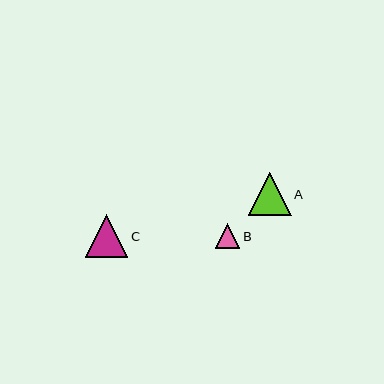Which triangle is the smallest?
Triangle B is the smallest with a size of approximately 25 pixels.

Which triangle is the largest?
Triangle A is the largest with a size of approximately 43 pixels.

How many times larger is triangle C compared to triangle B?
Triangle C is approximately 1.7 times the size of triangle B.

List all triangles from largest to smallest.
From largest to smallest: A, C, B.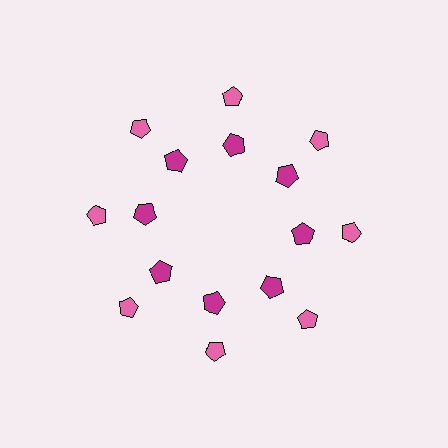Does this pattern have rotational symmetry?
Yes, this pattern has 8-fold rotational symmetry. It looks the same after rotating 45 degrees around the center.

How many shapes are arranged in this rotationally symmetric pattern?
There are 16 shapes, arranged in 8 groups of 2.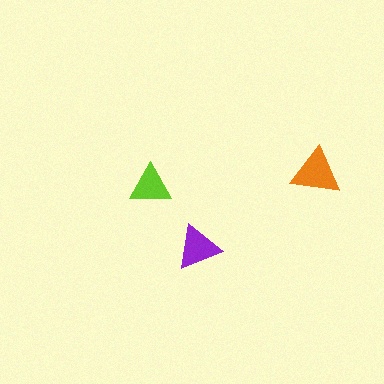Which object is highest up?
The orange triangle is topmost.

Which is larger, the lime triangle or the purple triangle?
The purple one.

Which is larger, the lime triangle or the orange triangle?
The orange one.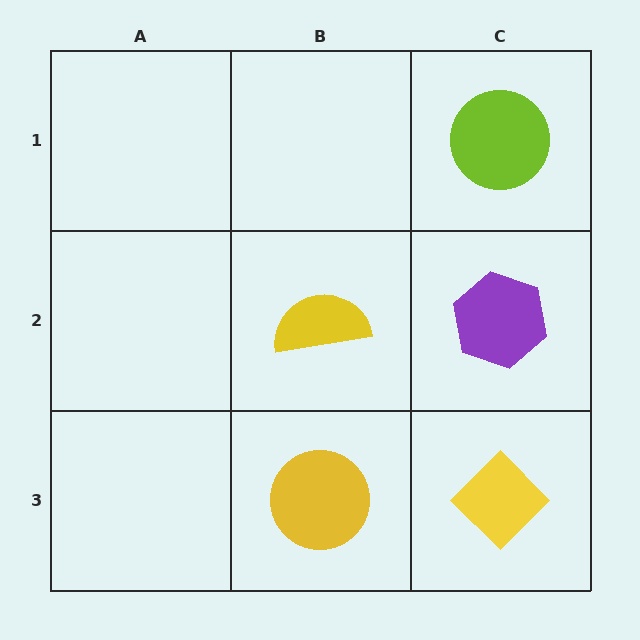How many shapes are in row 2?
2 shapes.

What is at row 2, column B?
A yellow semicircle.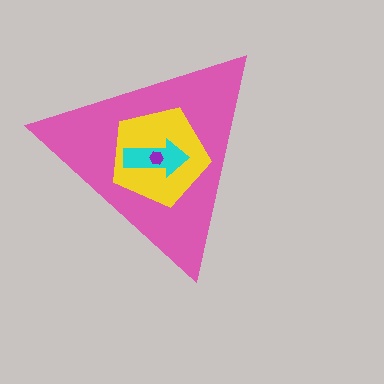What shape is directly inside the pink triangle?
The yellow pentagon.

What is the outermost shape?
The pink triangle.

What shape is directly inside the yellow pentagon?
The cyan arrow.